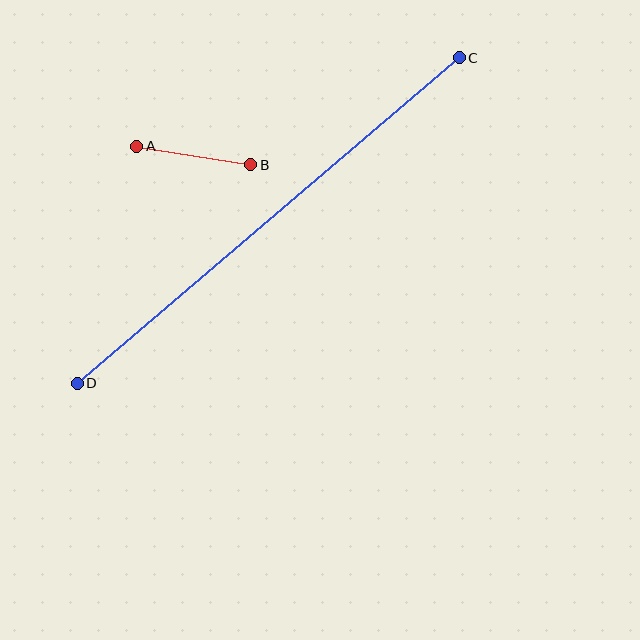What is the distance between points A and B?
The distance is approximately 115 pixels.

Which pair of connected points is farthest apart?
Points C and D are farthest apart.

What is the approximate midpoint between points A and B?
The midpoint is at approximately (194, 156) pixels.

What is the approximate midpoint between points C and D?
The midpoint is at approximately (268, 221) pixels.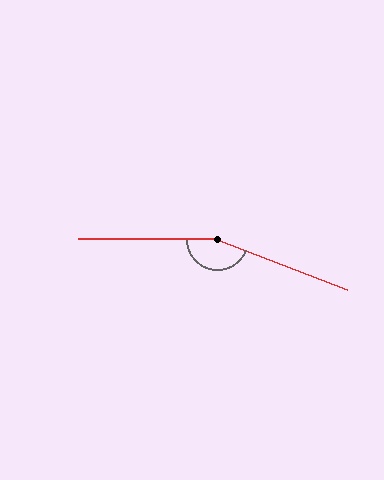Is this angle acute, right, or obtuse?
It is obtuse.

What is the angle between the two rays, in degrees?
Approximately 159 degrees.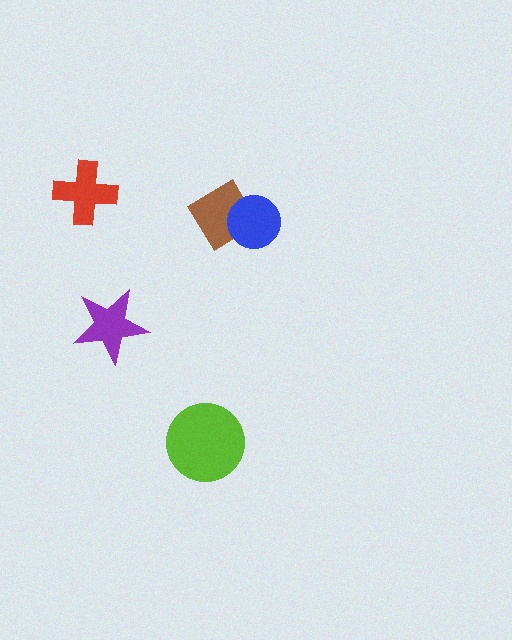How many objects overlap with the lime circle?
0 objects overlap with the lime circle.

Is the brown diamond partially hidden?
Yes, it is partially covered by another shape.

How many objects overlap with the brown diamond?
1 object overlaps with the brown diamond.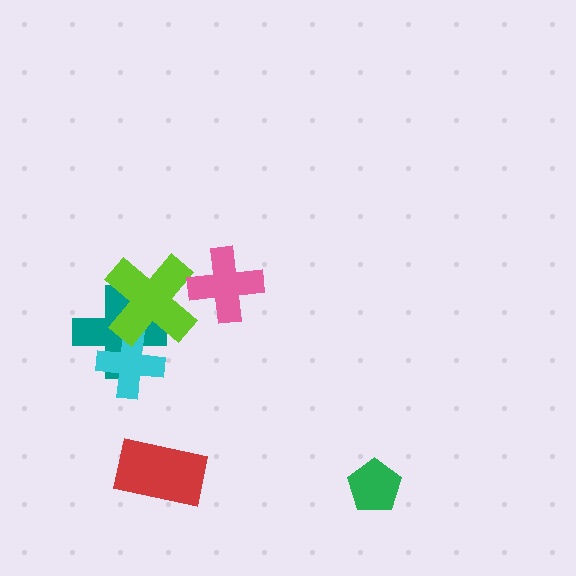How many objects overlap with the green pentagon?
0 objects overlap with the green pentagon.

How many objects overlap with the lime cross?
3 objects overlap with the lime cross.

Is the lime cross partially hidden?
Yes, it is partially covered by another shape.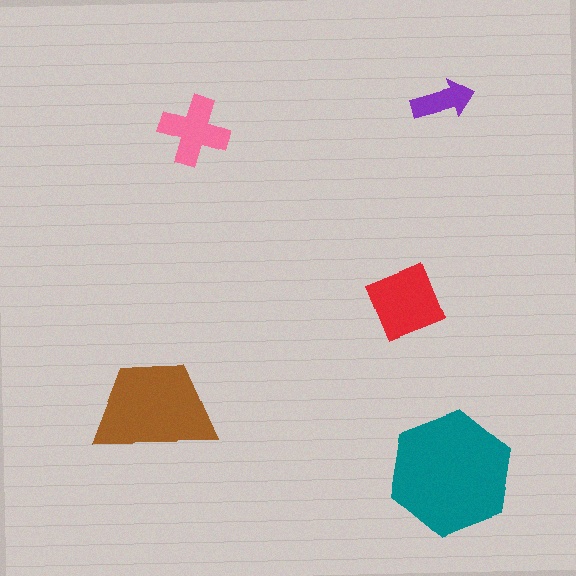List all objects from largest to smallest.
The teal hexagon, the brown trapezoid, the red diamond, the pink cross, the purple arrow.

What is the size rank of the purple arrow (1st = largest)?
5th.